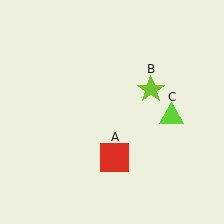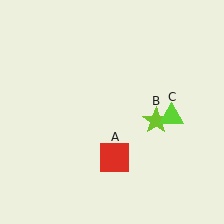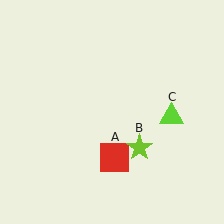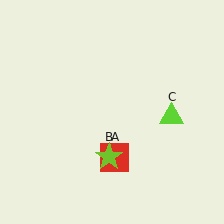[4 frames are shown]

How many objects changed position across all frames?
1 object changed position: lime star (object B).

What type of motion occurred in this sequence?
The lime star (object B) rotated clockwise around the center of the scene.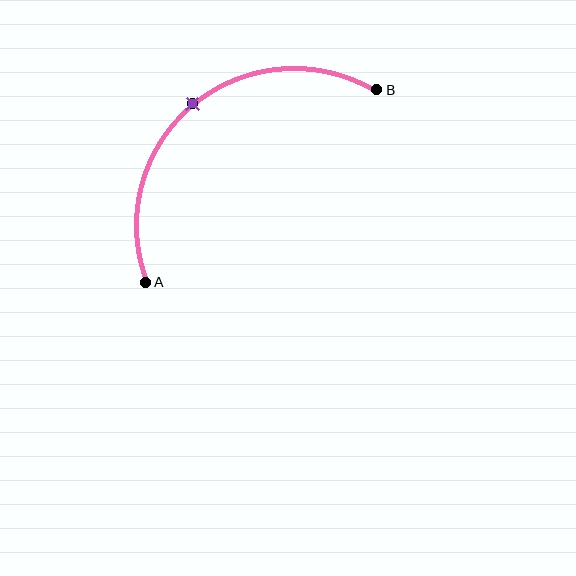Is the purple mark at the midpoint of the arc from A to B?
Yes. The purple mark lies on the arc at equal arc-length from both A and B — it is the arc midpoint.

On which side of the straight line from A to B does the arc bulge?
The arc bulges above and to the left of the straight line connecting A and B.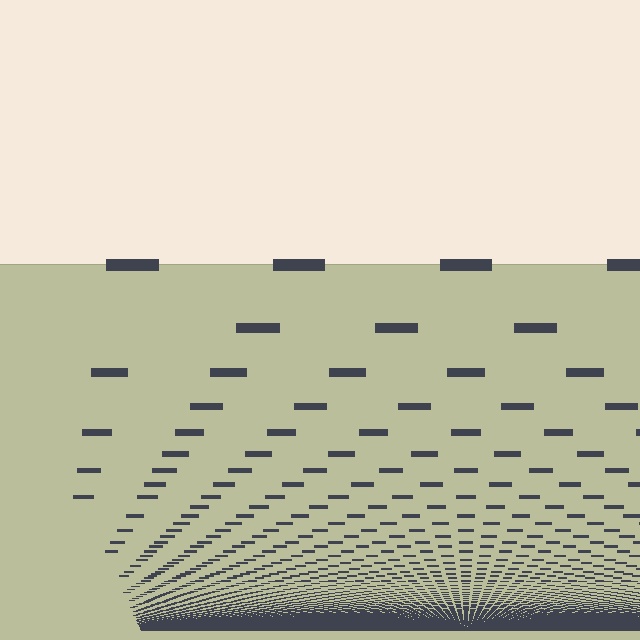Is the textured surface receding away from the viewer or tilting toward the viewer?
The surface appears to tilt toward the viewer. Texture elements get larger and sparser toward the top.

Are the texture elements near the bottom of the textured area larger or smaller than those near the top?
Smaller. The gradient is inverted — elements near the bottom are smaller and denser.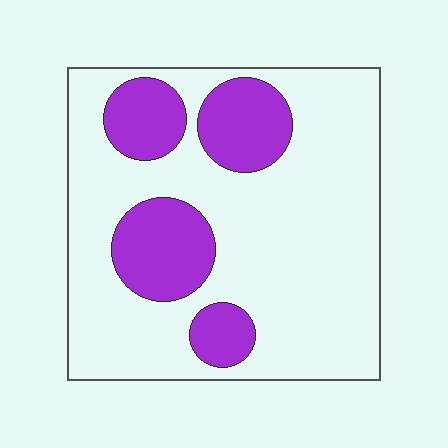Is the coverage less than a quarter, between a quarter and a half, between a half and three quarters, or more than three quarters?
Between a quarter and a half.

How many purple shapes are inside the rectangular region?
4.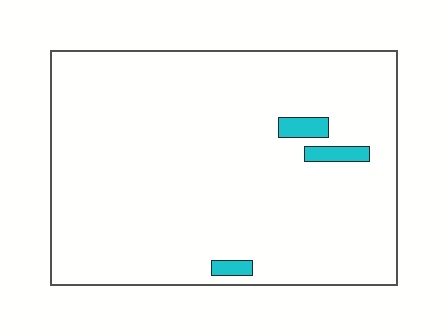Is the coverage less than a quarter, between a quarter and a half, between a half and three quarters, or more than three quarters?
Less than a quarter.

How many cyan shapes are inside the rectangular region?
3.